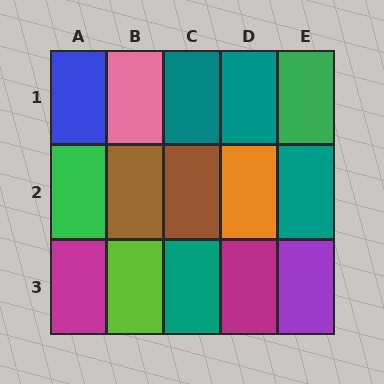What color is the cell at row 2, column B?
Brown.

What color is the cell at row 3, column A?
Magenta.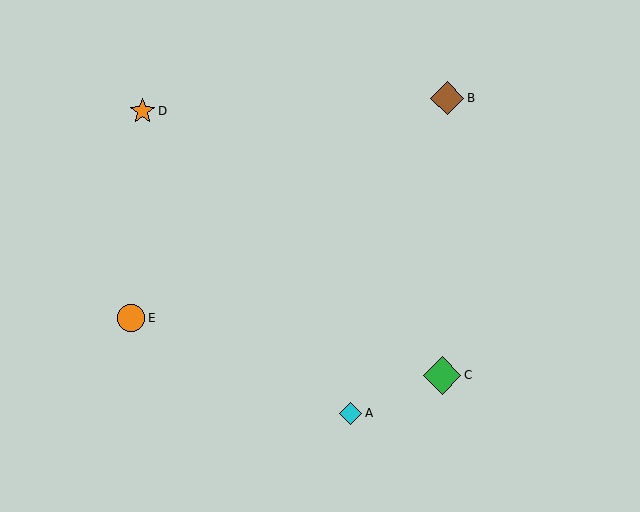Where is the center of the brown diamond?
The center of the brown diamond is at (447, 98).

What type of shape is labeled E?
Shape E is an orange circle.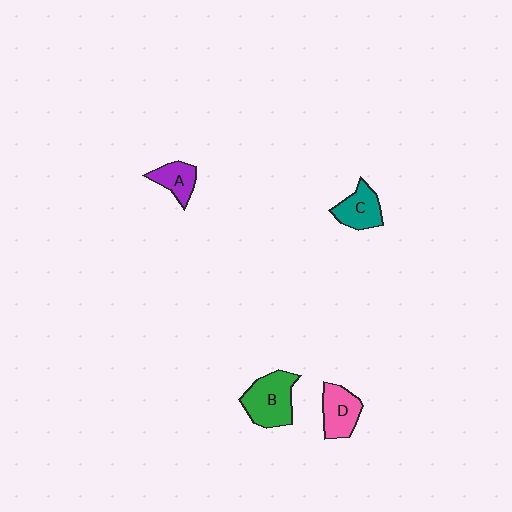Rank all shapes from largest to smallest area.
From largest to smallest: B (green), D (pink), C (teal), A (purple).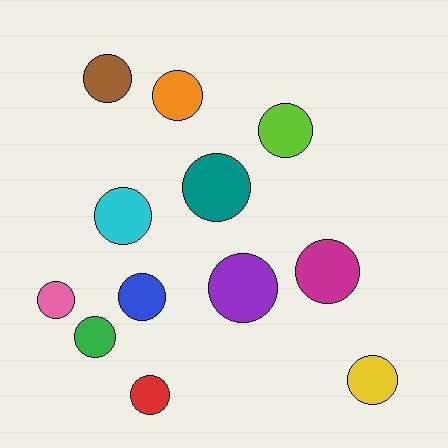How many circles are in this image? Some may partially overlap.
There are 12 circles.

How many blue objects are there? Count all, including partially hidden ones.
There is 1 blue object.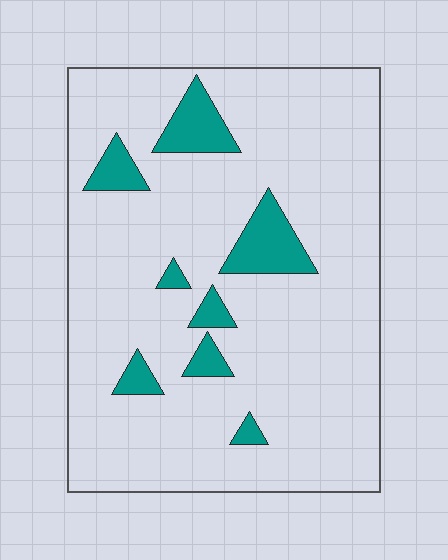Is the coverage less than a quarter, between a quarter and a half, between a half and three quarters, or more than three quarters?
Less than a quarter.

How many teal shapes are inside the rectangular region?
8.